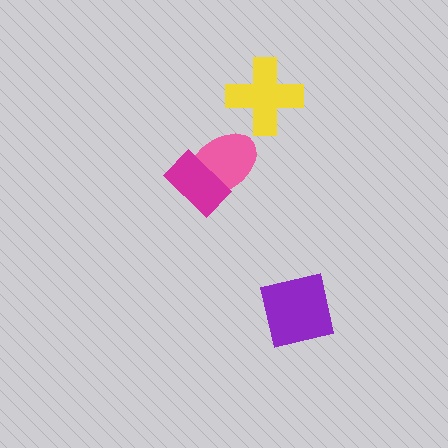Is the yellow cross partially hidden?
No, no other shape covers it.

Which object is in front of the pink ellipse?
The magenta rectangle is in front of the pink ellipse.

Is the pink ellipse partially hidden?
Yes, it is partially covered by another shape.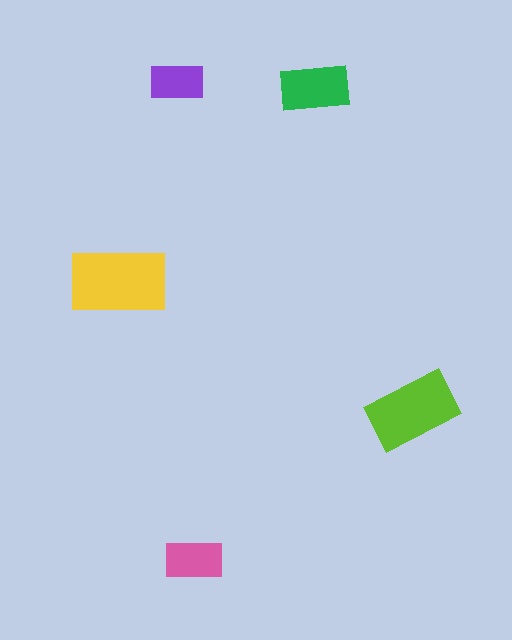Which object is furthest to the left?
The yellow rectangle is leftmost.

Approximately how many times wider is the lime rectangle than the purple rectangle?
About 1.5 times wider.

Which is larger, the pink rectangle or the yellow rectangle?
The yellow one.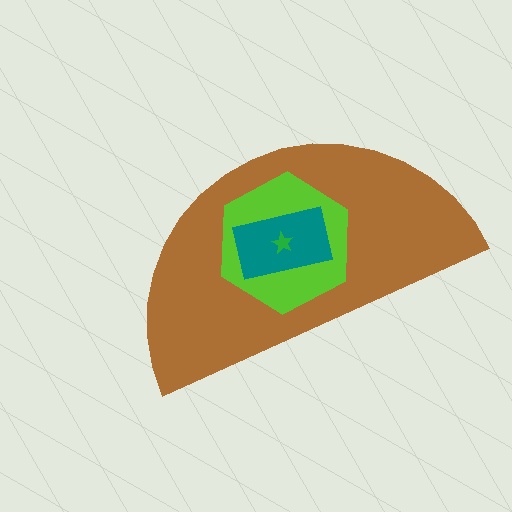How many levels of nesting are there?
4.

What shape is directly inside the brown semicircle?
The lime hexagon.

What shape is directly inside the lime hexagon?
The teal rectangle.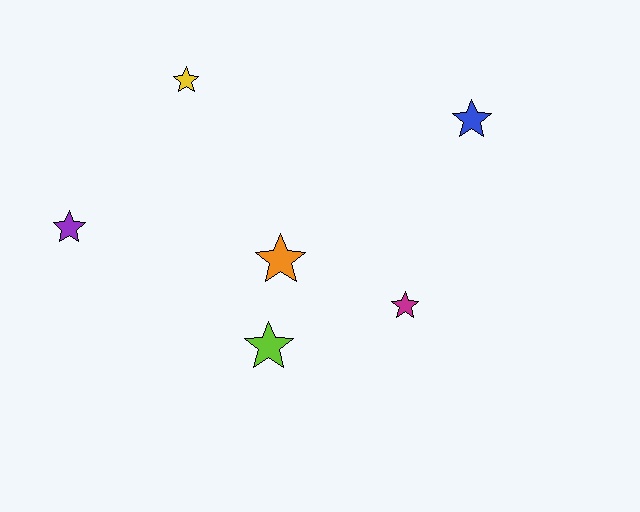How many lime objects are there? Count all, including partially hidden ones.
There is 1 lime object.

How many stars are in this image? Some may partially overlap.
There are 6 stars.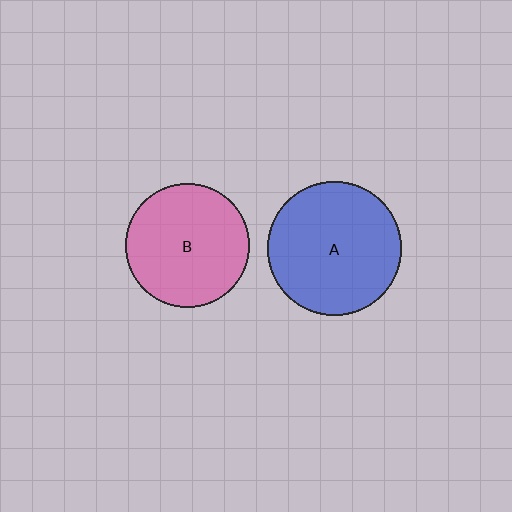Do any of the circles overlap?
No, none of the circles overlap.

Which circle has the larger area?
Circle A (blue).